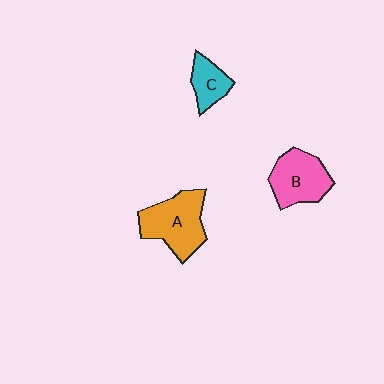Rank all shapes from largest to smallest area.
From largest to smallest: A (orange), B (pink), C (cyan).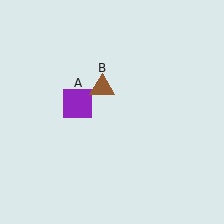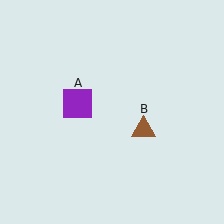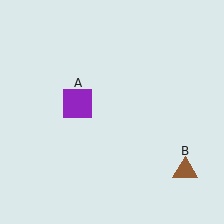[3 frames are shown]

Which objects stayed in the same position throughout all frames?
Purple square (object A) remained stationary.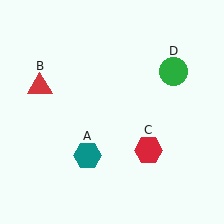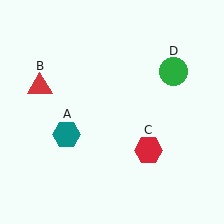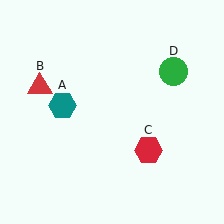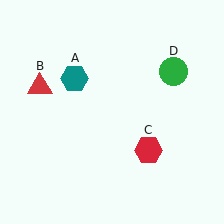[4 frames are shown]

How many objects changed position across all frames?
1 object changed position: teal hexagon (object A).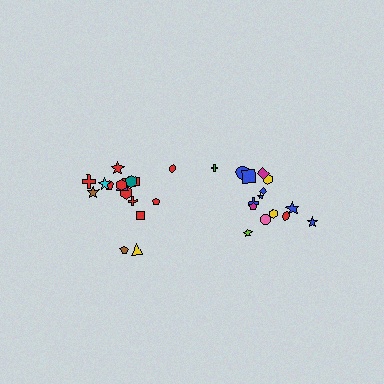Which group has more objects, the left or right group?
The left group.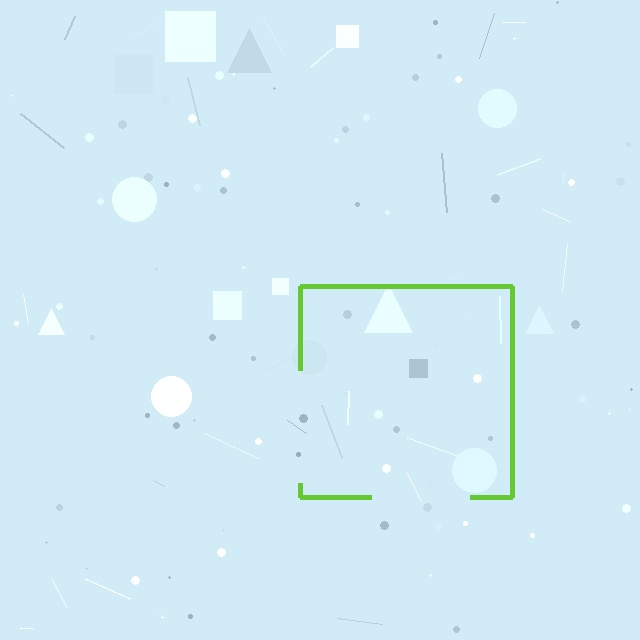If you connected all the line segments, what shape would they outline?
They would outline a square.